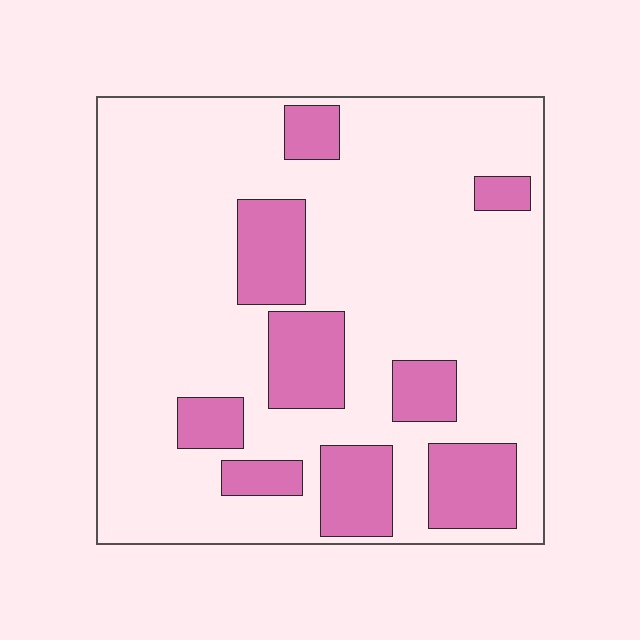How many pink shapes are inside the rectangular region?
9.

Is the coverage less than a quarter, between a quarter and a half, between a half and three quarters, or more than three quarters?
Less than a quarter.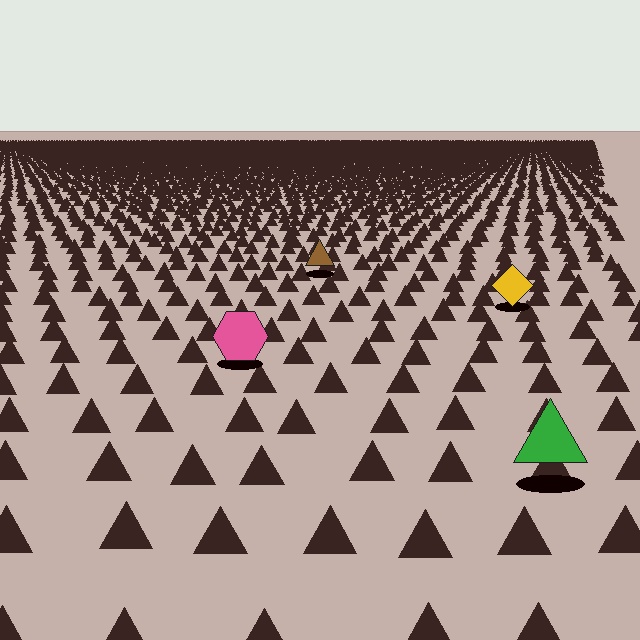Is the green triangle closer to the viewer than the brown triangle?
Yes. The green triangle is closer — you can tell from the texture gradient: the ground texture is coarser near it.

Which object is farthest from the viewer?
The brown triangle is farthest from the viewer. It appears smaller and the ground texture around it is denser.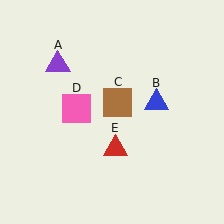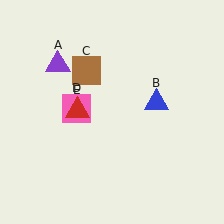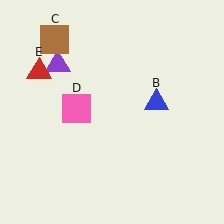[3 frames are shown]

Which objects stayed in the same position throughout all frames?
Purple triangle (object A) and blue triangle (object B) and pink square (object D) remained stationary.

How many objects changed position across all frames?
2 objects changed position: brown square (object C), red triangle (object E).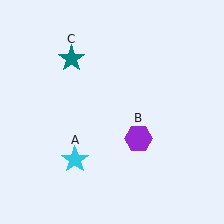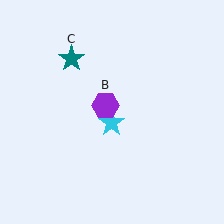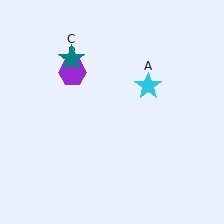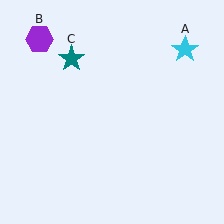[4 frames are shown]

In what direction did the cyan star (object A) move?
The cyan star (object A) moved up and to the right.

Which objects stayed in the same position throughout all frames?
Teal star (object C) remained stationary.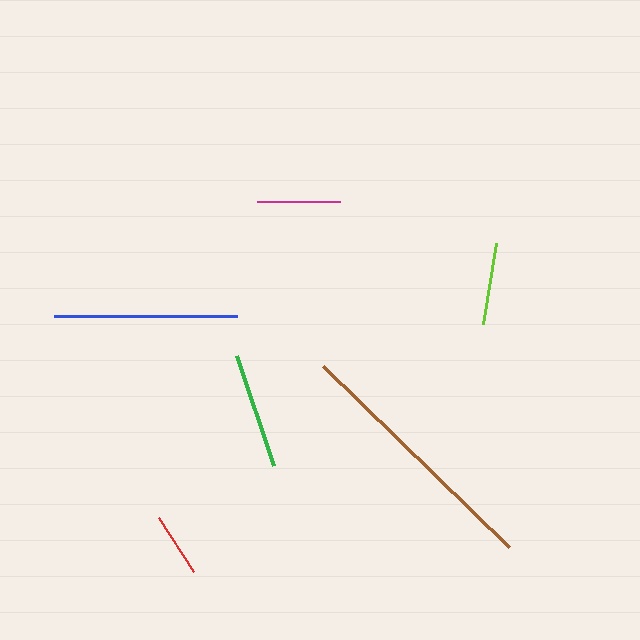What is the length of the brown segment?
The brown segment is approximately 259 pixels long.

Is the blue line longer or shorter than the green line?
The blue line is longer than the green line.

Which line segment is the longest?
The brown line is the longest at approximately 259 pixels.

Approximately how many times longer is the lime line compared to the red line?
The lime line is approximately 1.3 times the length of the red line.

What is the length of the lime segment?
The lime segment is approximately 82 pixels long.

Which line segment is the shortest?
The red line is the shortest at approximately 64 pixels.